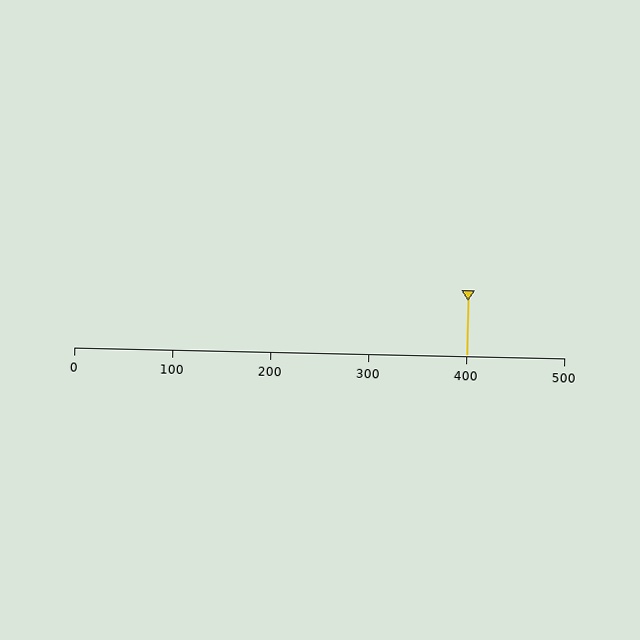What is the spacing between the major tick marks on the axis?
The major ticks are spaced 100 apart.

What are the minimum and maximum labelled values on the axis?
The axis runs from 0 to 500.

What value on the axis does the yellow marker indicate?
The marker indicates approximately 400.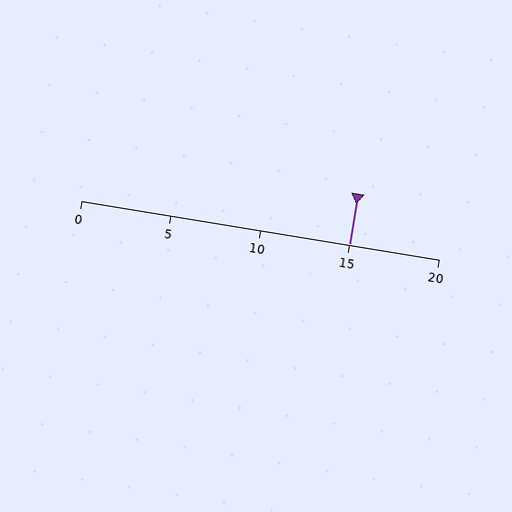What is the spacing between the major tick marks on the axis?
The major ticks are spaced 5 apart.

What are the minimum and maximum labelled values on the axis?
The axis runs from 0 to 20.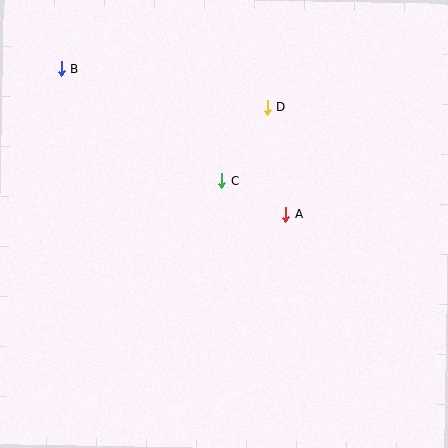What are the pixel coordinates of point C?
Point C is at (222, 181).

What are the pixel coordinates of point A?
Point A is at (286, 214).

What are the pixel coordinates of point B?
Point B is at (61, 69).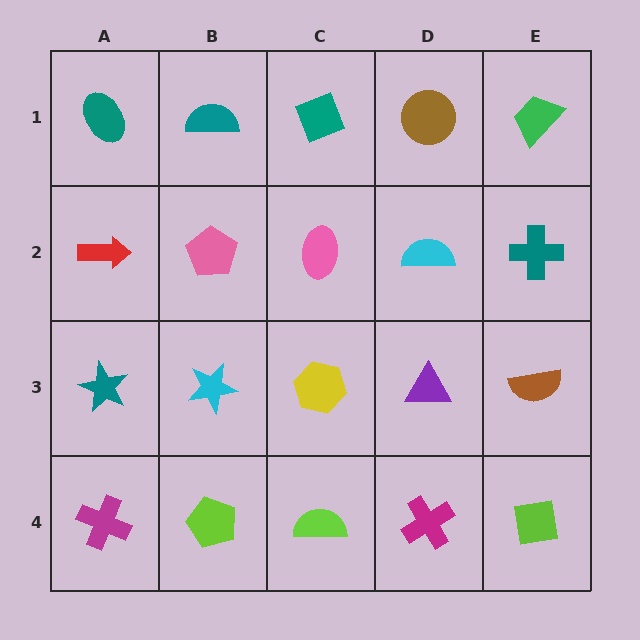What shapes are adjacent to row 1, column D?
A cyan semicircle (row 2, column D), a teal diamond (row 1, column C), a green trapezoid (row 1, column E).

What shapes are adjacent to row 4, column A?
A teal star (row 3, column A), a lime pentagon (row 4, column B).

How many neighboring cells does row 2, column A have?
3.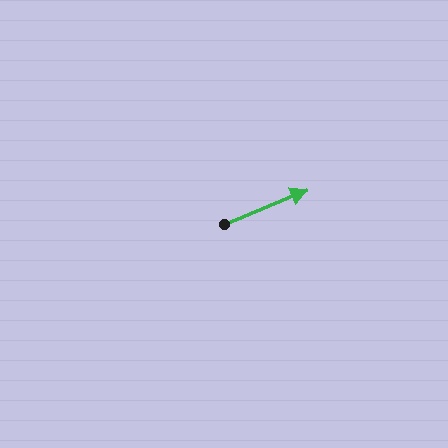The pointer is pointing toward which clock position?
Roughly 2 o'clock.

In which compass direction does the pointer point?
East.